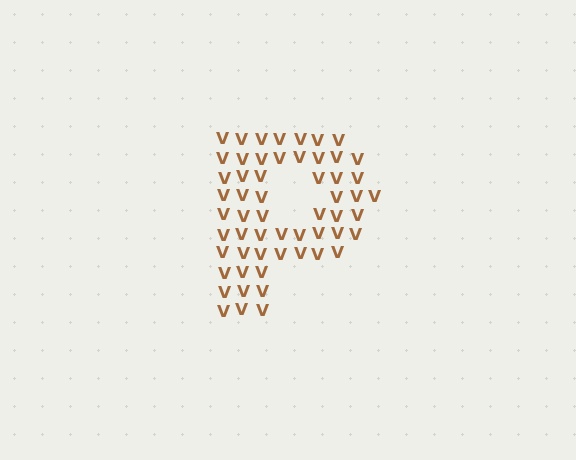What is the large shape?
The large shape is the letter P.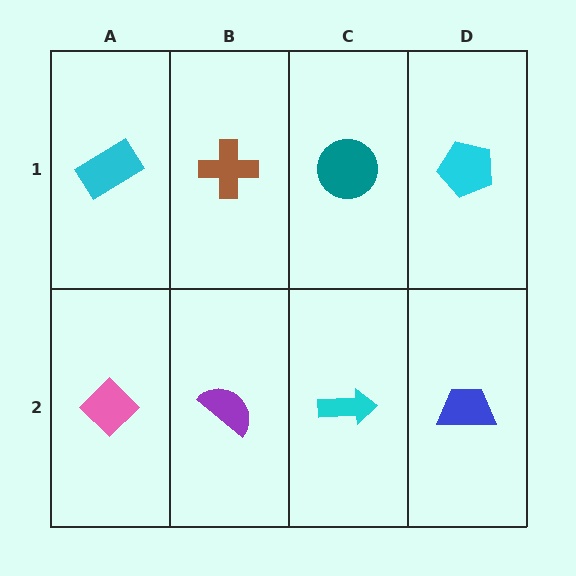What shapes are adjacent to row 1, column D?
A blue trapezoid (row 2, column D), a teal circle (row 1, column C).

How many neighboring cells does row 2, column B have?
3.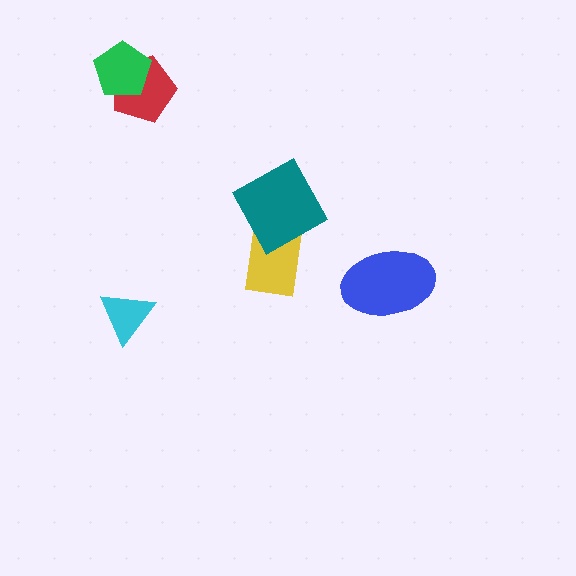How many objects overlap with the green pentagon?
1 object overlaps with the green pentagon.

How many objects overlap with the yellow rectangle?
1 object overlaps with the yellow rectangle.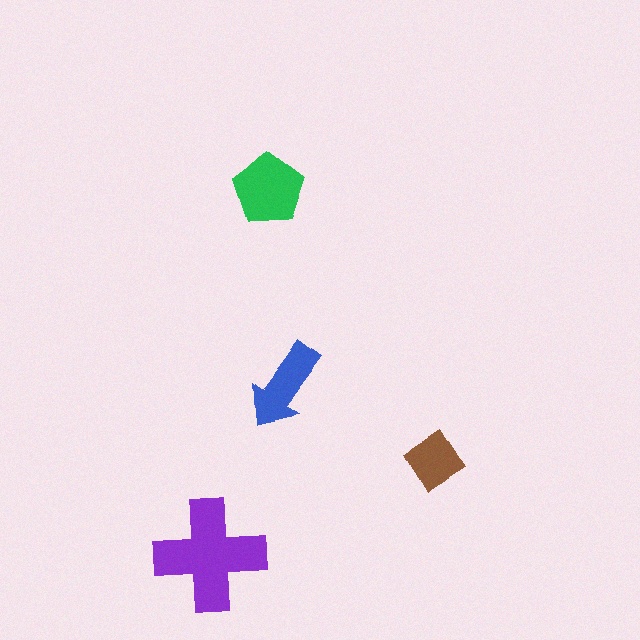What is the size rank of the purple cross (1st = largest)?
1st.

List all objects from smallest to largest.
The brown diamond, the blue arrow, the green pentagon, the purple cross.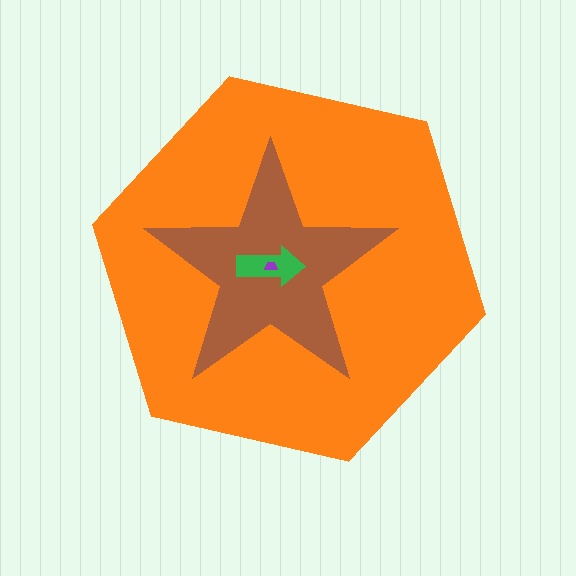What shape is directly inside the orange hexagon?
The brown star.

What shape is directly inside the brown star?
The green arrow.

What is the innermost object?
The purple trapezoid.